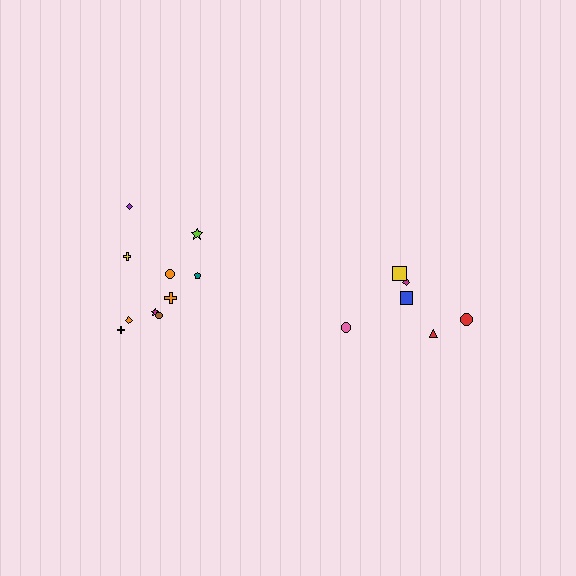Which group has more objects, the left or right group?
The left group.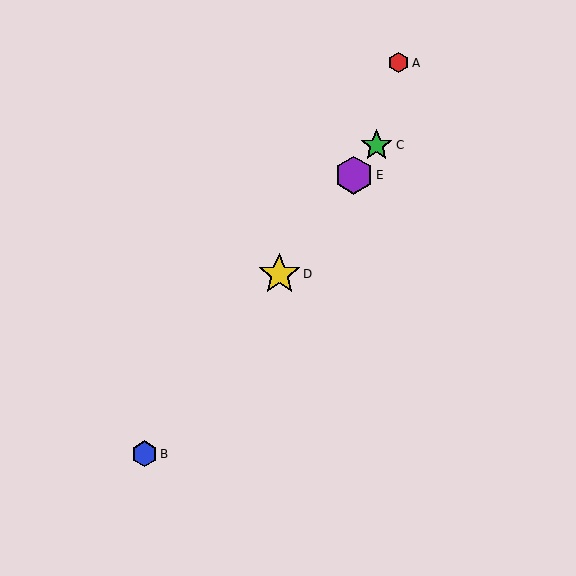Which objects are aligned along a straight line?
Objects B, C, D, E are aligned along a straight line.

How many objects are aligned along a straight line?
4 objects (B, C, D, E) are aligned along a straight line.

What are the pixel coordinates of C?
Object C is at (376, 145).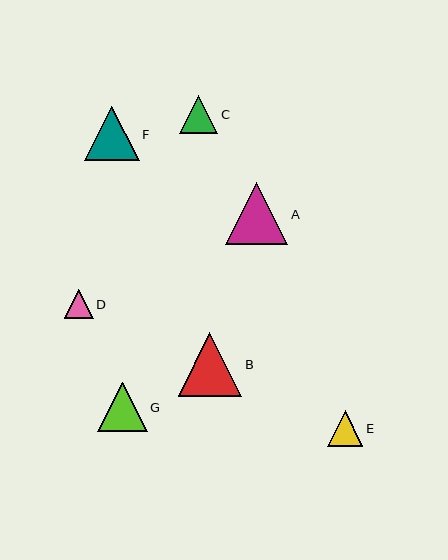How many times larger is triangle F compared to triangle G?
Triangle F is approximately 1.1 times the size of triangle G.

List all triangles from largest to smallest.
From largest to smallest: B, A, F, G, C, E, D.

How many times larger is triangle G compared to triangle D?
Triangle G is approximately 1.7 times the size of triangle D.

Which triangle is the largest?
Triangle B is the largest with a size of approximately 63 pixels.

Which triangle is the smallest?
Triangle D is the smallest with a size of approximately 28 pixels.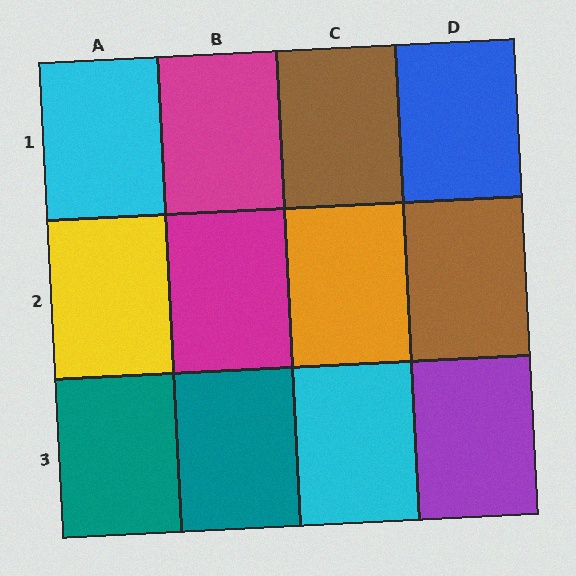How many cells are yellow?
1 cell is yellow.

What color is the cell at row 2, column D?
Brown.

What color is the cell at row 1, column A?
Cyan.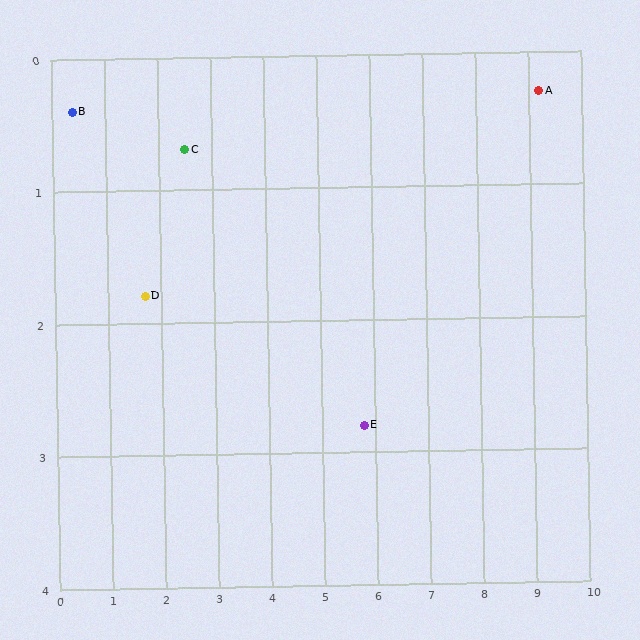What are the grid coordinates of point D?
Point D is at approximately (1.7, 1.8).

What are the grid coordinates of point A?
Point A is at approximately (9.2, 0.3).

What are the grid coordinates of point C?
Point C is at approximately (2.5, 0.7).